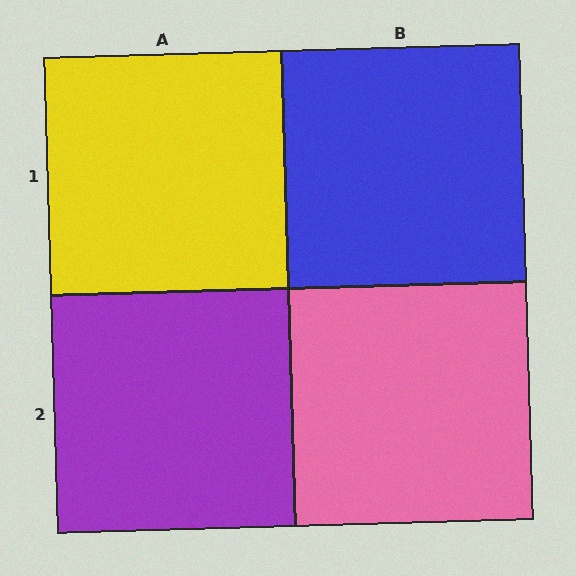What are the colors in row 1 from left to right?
Yellow, blue.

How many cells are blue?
1 cell is blue.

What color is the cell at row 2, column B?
Pink.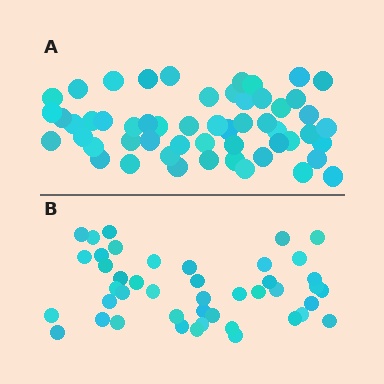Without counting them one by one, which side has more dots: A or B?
Region A (the top region) has more dots.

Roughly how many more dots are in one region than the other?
Region A has roughly 10 or so more dots than region B.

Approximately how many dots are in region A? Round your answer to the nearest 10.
About 50 dots. (The exact count is 54, which rounds to 50.)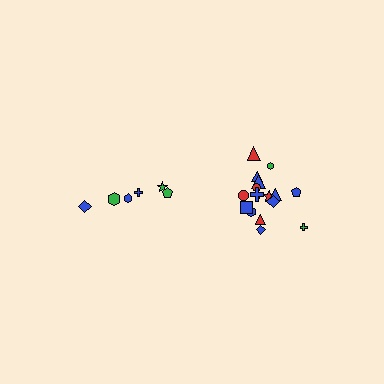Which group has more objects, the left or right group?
The right group.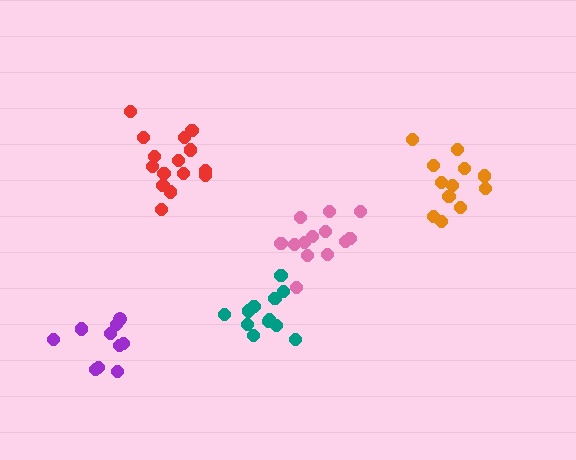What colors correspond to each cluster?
The clusters are colored: pink, purple, red, orange, teal.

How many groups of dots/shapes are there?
There are 5 groups.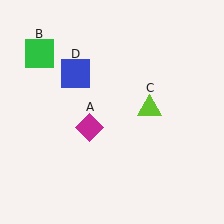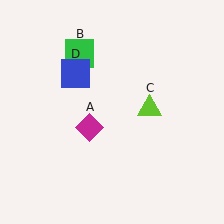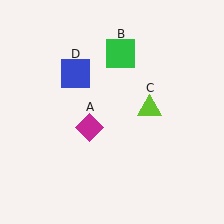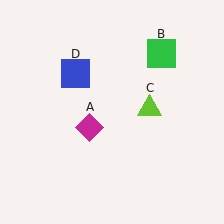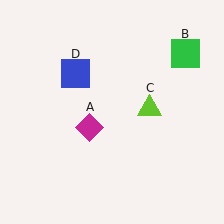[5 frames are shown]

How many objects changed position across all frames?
1 object changed position: green square (object B).